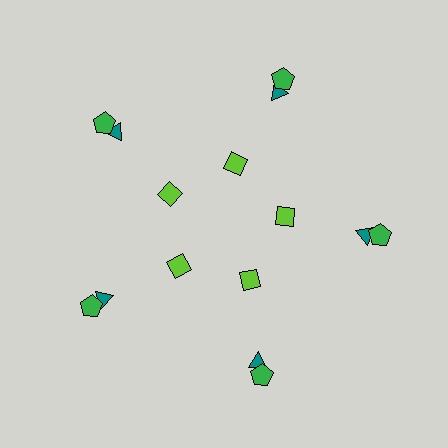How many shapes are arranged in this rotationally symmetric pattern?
There are 15 shapes, arranged in 5 groups of 3.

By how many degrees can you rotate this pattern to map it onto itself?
The pattern maps onto itself every 72 degrees of rotation.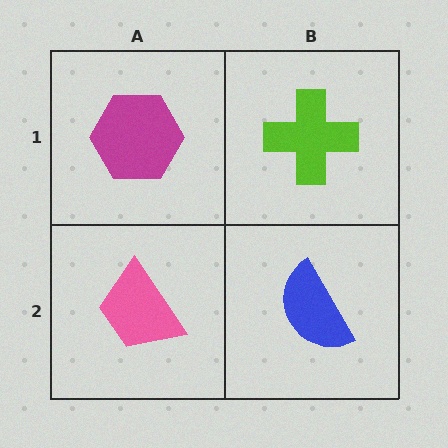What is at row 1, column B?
A lime cross.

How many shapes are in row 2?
2 shapes.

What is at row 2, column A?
A pink trapezoid.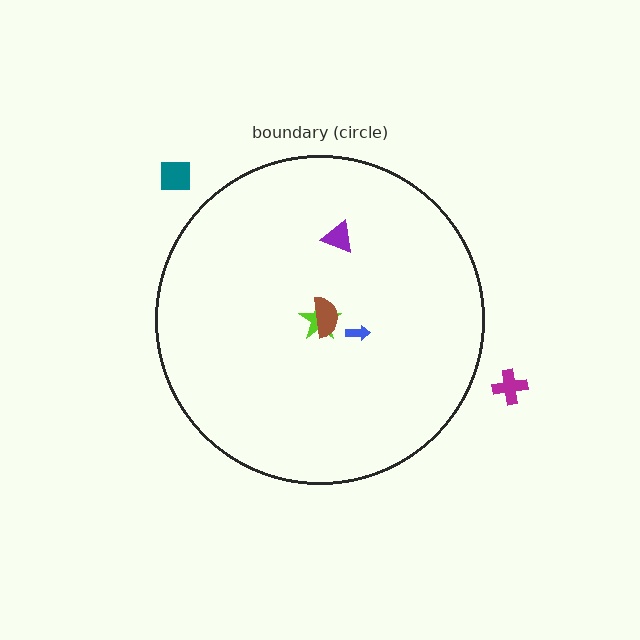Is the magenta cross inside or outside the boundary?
Outside.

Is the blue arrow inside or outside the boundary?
Inside.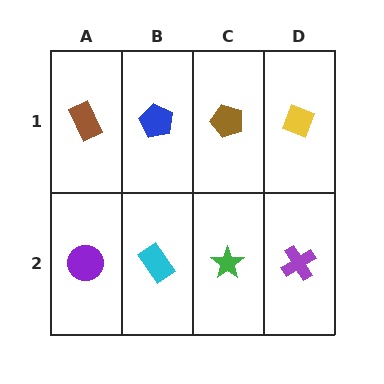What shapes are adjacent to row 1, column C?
A green star (row 2, column C), a blue pentagon (row 1, column B), a yellow diamond (row 1, column D).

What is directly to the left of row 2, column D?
A green star.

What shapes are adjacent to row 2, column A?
A brown rectangle (row 1, column A), a cyan rectangle (row 2, column B).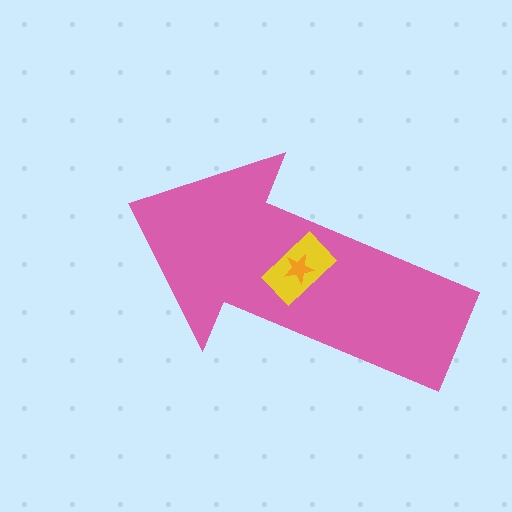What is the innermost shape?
The orange star.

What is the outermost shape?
The pink arrow.